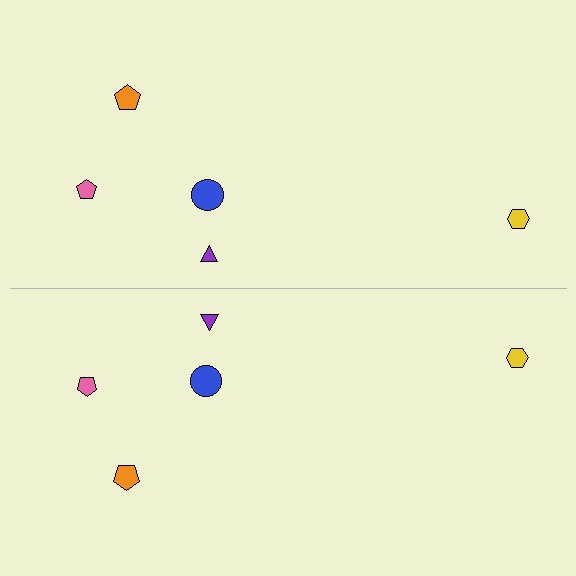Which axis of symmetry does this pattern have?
The pattern has a horizontal axis of symmetry running through the center of the image.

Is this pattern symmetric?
Yes, this pattern has bilateral (reflection) symmetry.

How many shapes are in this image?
There are 10 shapes in this image.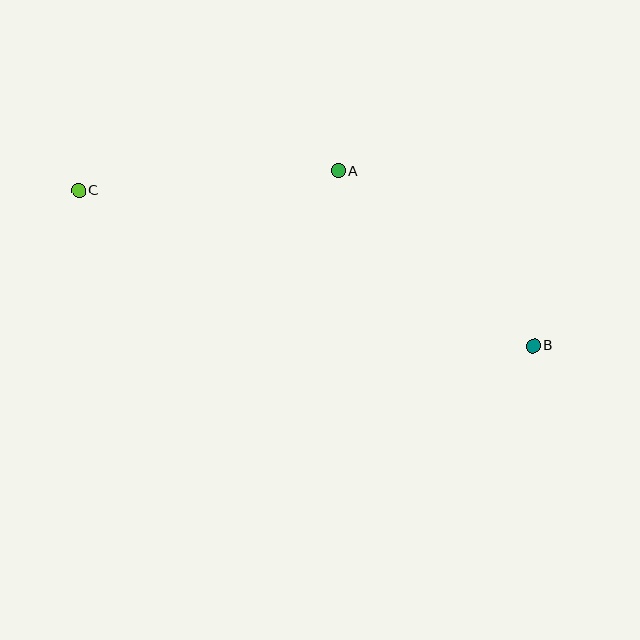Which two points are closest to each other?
Points A and C are closest to each other.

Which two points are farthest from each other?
Points B and C are farthest from each other.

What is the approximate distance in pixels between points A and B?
The distance between A and B is approximately 262 pixels.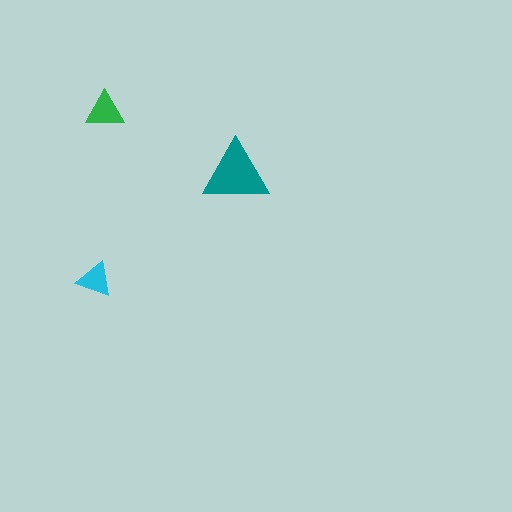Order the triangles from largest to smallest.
the teal one, the green one, the cyan one.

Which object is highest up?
The green triangle is topmost.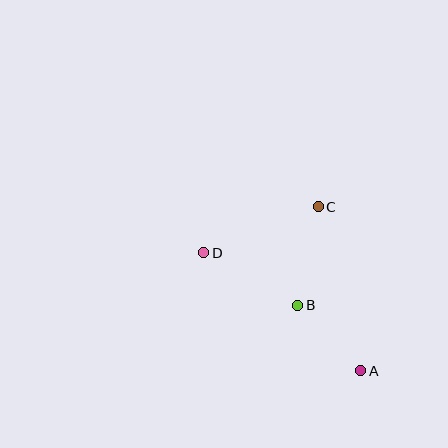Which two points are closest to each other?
Points A and B are closest to each other.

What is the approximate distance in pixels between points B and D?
The distance between B and D is approximately 108 pixels.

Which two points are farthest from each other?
Points A and D are farthest from each other.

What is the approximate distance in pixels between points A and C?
The distance between A and C is approximately 170 pixels.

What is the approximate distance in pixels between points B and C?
The distance between B and C is approximately 101 pixels.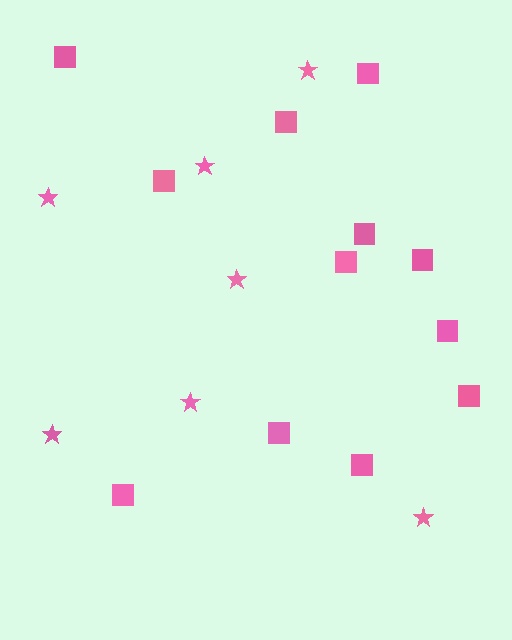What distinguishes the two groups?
There are 2 groups: one group of stars (7) and one group of squares (12).